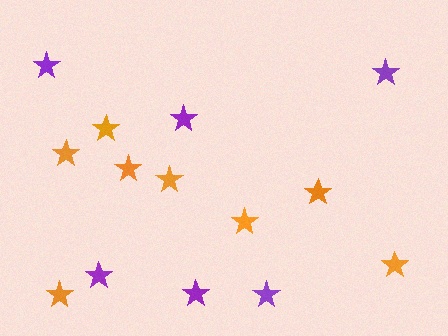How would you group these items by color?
There are 2 groups: one group of orange stars (8) and one group of purple stars (6).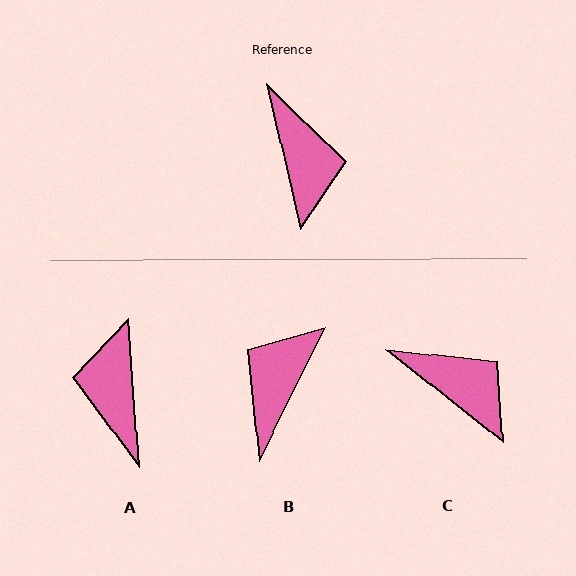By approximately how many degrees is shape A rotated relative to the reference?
Approximately 171 degrees counter-clockwise.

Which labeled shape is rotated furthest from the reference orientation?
A, about 171 degrees away.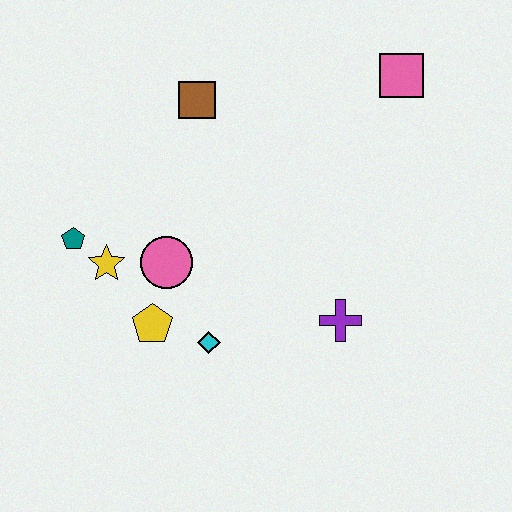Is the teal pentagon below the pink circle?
No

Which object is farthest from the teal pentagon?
The pink square is farthest from the teal pentagon.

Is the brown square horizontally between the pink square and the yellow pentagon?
Yes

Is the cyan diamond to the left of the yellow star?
No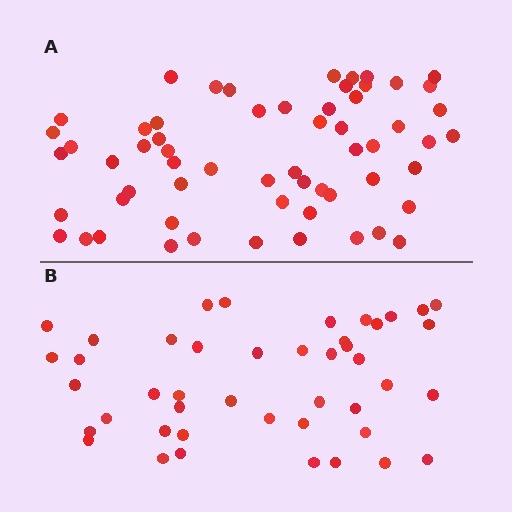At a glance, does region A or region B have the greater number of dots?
Region A (the top region) has more dots.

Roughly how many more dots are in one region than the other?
Region A has approximately 15 more dots than region B.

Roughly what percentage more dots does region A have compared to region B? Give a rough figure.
About 35% more.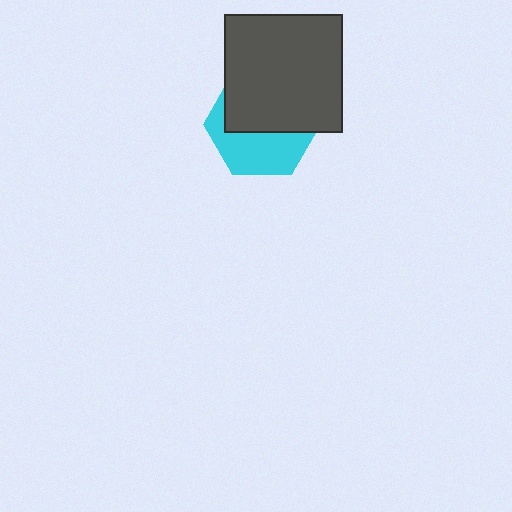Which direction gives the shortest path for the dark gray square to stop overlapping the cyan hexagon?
Moving up gives the shortest separation.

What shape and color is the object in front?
The object in front is a dark gray square.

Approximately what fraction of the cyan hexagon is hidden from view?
Roughly 56% of the cyan hexagon is hidden behind the dark gray square.